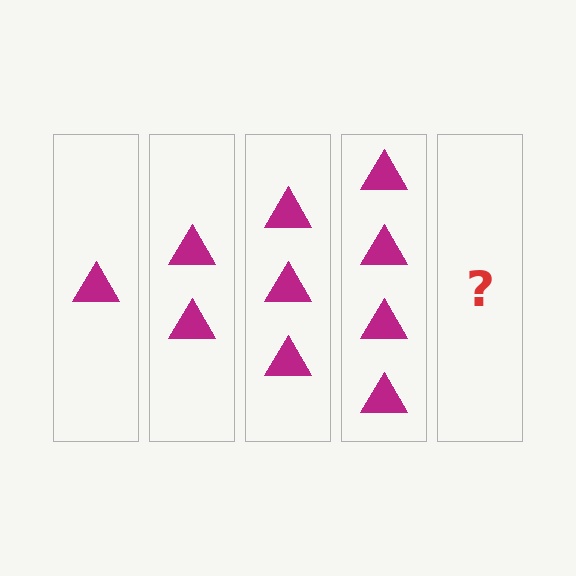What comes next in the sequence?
The next element should be 5 triangles.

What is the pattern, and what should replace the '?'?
The pattern is that each step adds one more triangle. The '?' should be 5 triangles.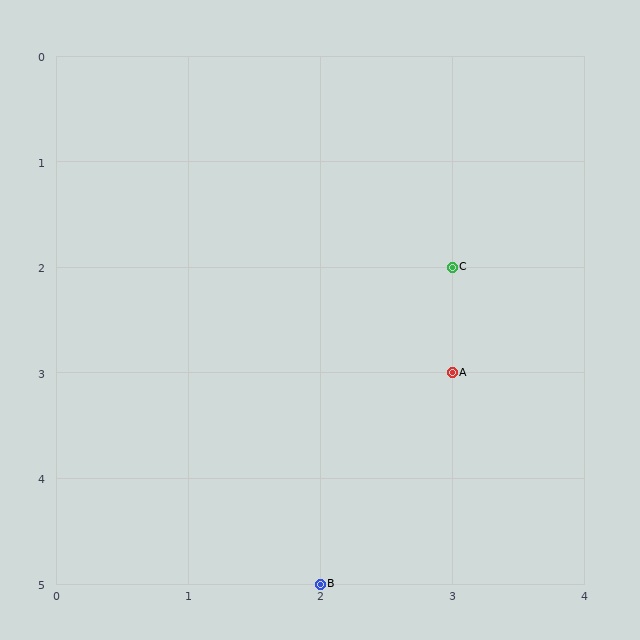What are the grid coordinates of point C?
Point C is at grid coordinates (3, 2).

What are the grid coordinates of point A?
Point A is at grid coordinates (3, 3).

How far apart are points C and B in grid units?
Points C and B are 1 column and 3 rows apart (about 3.2 grid units diagonally).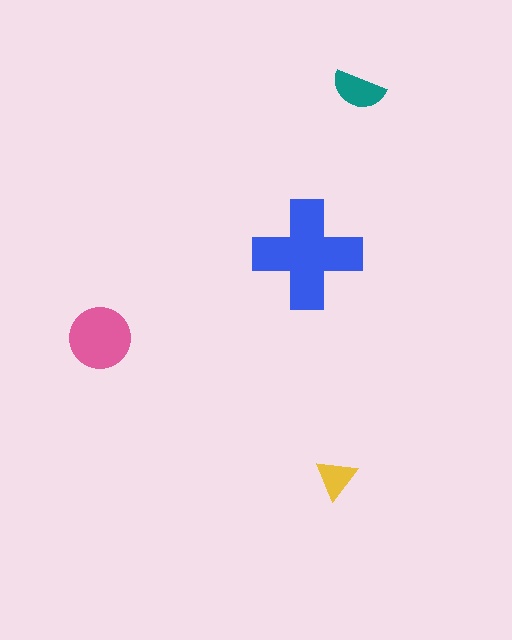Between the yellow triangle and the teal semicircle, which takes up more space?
The teal semicircle.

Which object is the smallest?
The yellow triangle.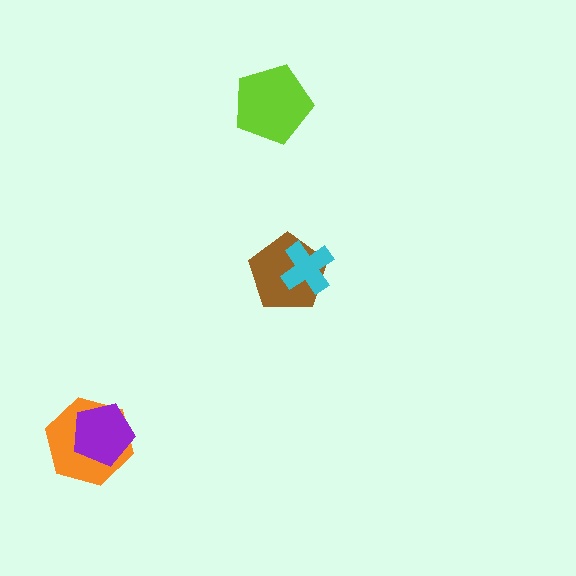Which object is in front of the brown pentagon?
The cyan cross is in front of the brown pentagon.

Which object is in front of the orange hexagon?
The purple pentagon is in front of the orange hexagon.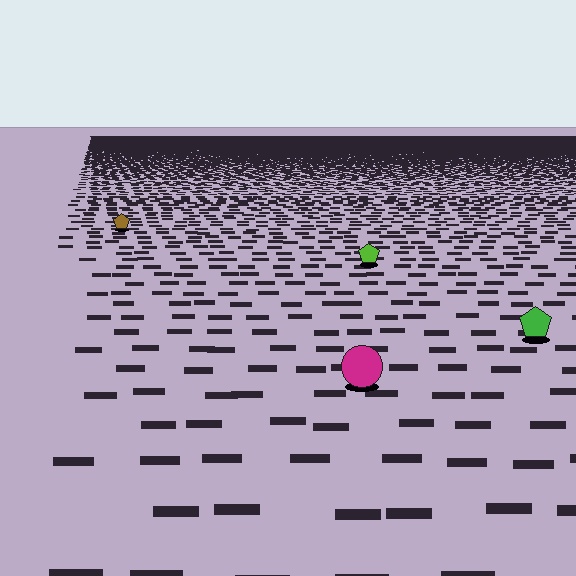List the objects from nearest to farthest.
From nearest to farthest: the magenta circle, the green pentagon, the lime pentagon, the brown pentagon.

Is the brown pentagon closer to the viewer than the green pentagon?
No. The green pentagon is closer — you can tell from the texture gradient: the ground texture is coarser near it.